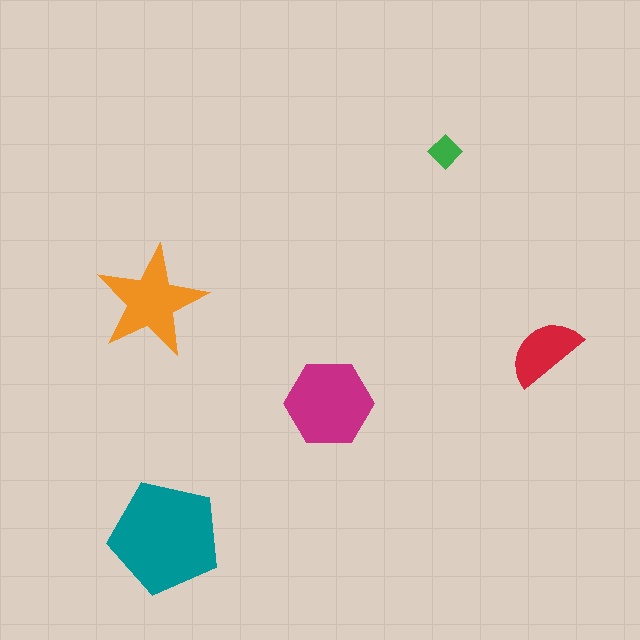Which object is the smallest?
The green diamond.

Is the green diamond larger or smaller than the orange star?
Smaller.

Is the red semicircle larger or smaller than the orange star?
Smaller.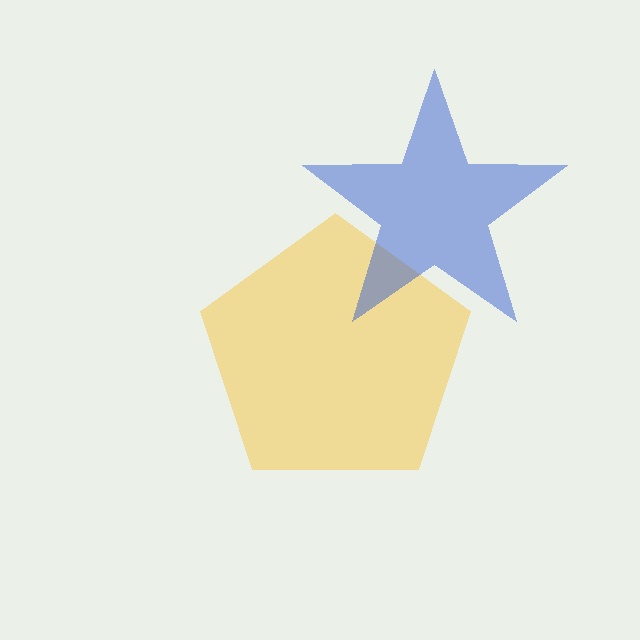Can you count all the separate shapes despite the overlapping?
Yes, there are 2 separate shapes.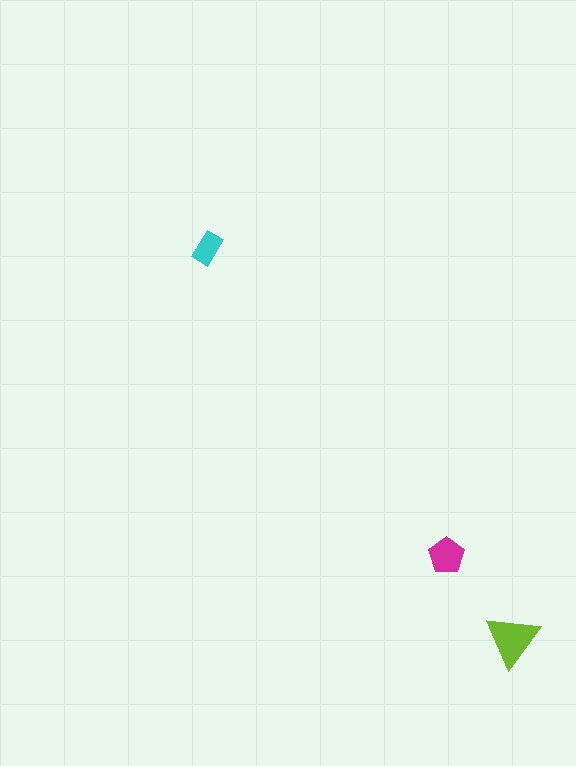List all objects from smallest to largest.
The cyan rectangle, the magenta pentagon, the lime triangle.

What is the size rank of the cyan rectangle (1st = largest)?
3rd.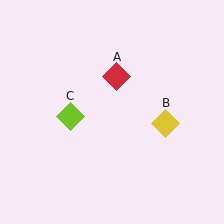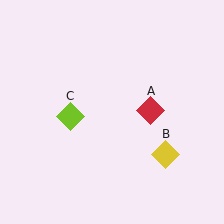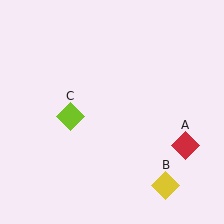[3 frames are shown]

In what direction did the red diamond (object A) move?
The red diamond (object A) moved down and to the right.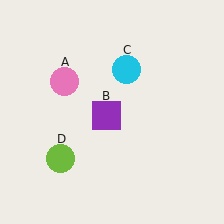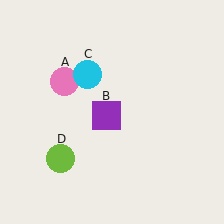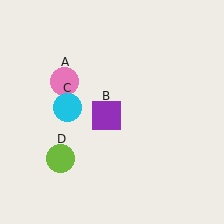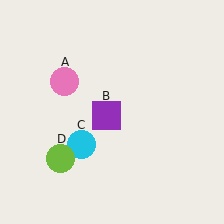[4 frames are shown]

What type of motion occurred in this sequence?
The cyan circle (object C) rotated counterclockwise around the center of the scene.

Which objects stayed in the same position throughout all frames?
Pink circle (object A) and purple square (object B) and lime circle (object D) remained stationary.